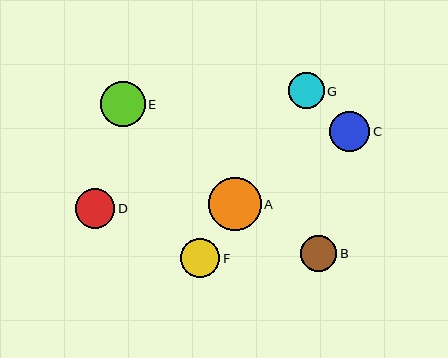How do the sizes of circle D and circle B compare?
Circle D and circle B are approximately the same size.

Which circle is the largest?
Circle A is the largest with a size of approximately 53 pixels.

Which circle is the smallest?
Circle G is the smallest with a size of approximately 36 pixels.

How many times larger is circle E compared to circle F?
Circle E is approximately 1.1 times the size of circle F.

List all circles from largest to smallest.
From largest to smallest: A, E, C, D, F, B, G.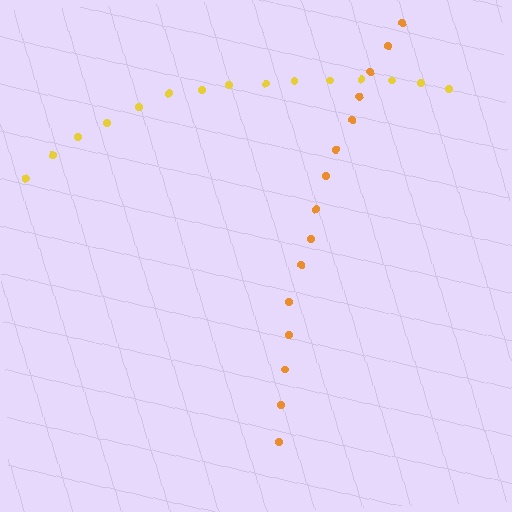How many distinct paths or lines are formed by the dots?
There are 2 distinct paths.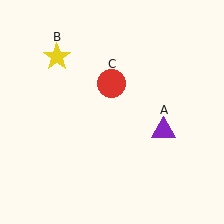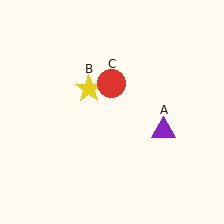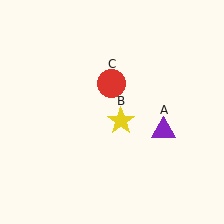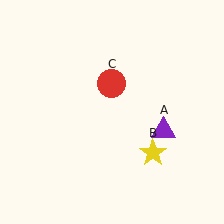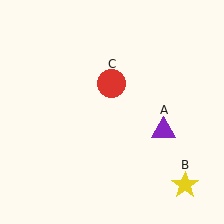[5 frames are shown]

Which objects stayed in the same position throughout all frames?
Purple triangle (object A) and red circle (object C) remained stationary.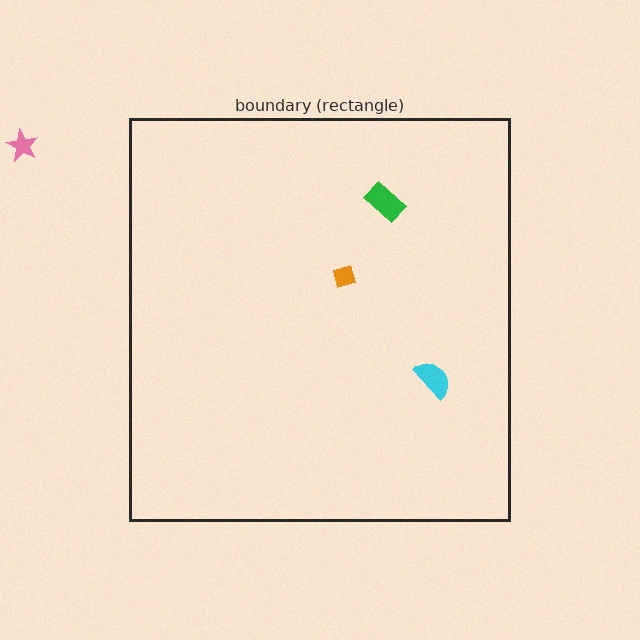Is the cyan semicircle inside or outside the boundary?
Inside.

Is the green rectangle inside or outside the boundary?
Inside.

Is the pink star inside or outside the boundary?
Outside.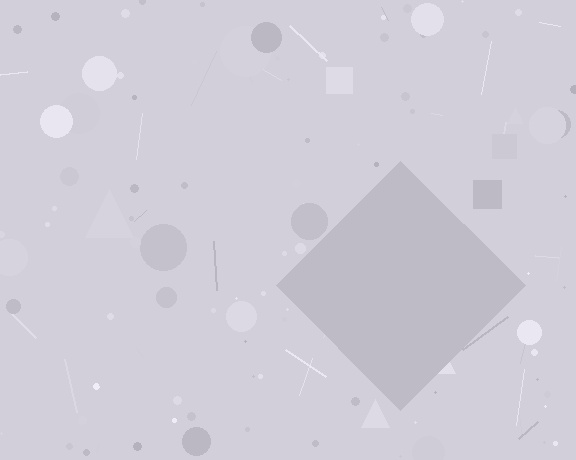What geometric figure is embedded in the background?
A diamond is embedded in the background.